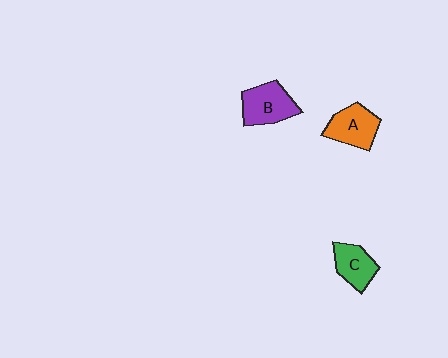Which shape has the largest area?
Shape B (purple).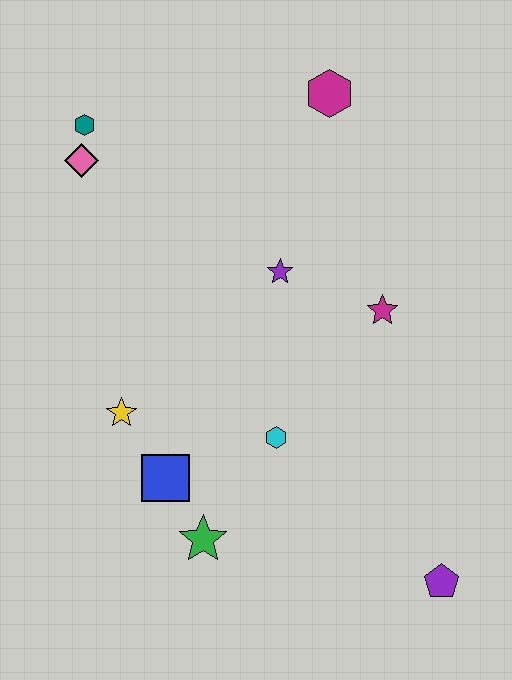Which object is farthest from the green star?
The magenta hexagon is farthest from the green star.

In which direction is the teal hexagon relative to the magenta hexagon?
The teal hexagon is to the left of the magenta hexagon.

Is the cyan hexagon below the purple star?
Yes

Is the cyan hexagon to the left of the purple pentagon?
Yes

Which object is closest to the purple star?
The magenta star is closest to the purple star.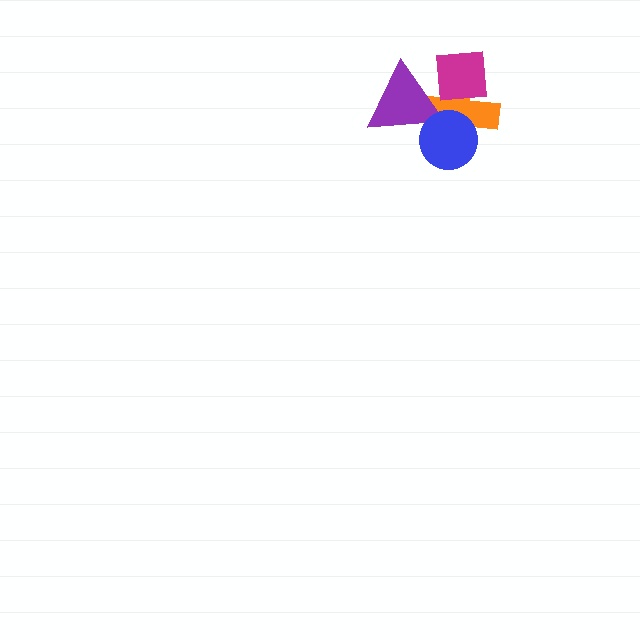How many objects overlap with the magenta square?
2 objects overlap with the magenta square.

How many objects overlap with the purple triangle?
3 objects overlap with the purple triangle.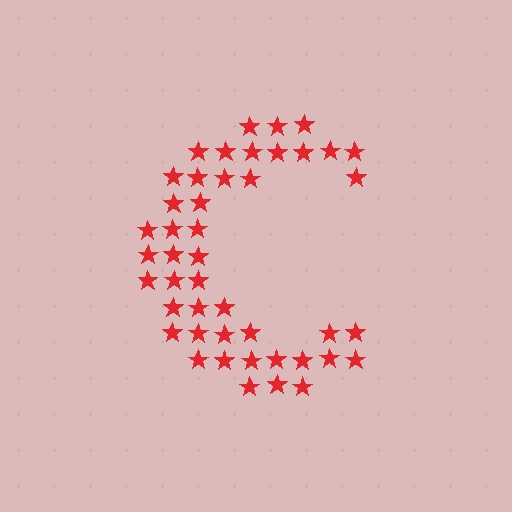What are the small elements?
The small elements are stars.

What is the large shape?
The large shape is the letter C.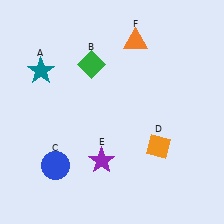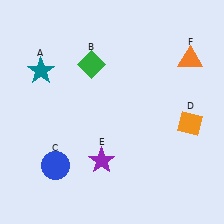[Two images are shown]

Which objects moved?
The objects that moved are: the orange diamond (D), the orange triangle (F).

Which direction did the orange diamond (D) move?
The orange diamond (D) moved right.